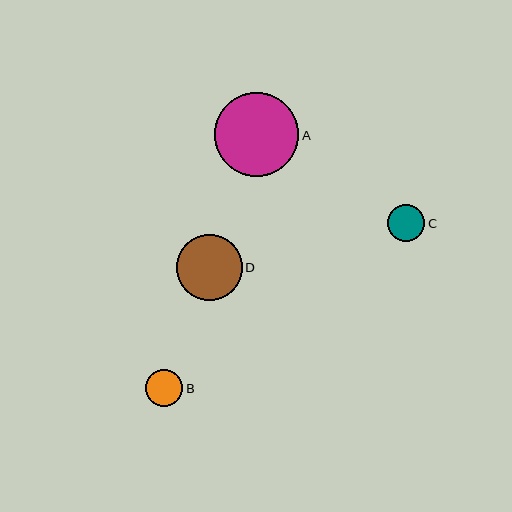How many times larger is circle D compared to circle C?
Circle D is approximately 1.8 times the size of circle C.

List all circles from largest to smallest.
From largest to smallest: A, D, C, B.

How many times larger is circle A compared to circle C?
Circle A is approximately 2.3 times the size of circle C.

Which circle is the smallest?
Circle B is the smallest with a size of approximately 37 pixels.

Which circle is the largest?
Circle A is the largest with a size of approximately 84 pixels.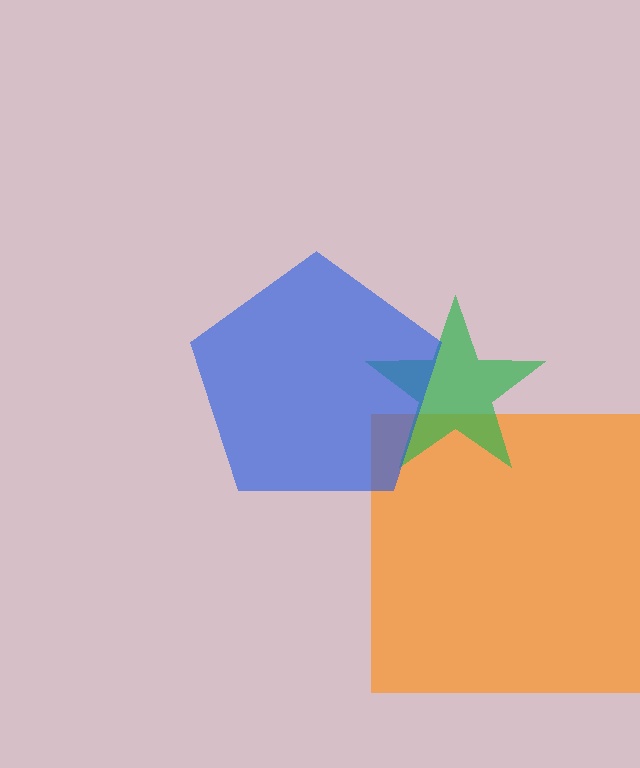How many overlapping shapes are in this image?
There are 3 overlapping shapes in the image.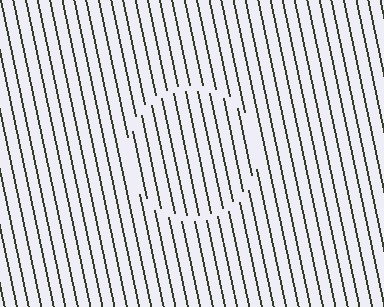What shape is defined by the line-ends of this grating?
An illusory circle. The interior of the shape contains the same grating, shifted by half a period — the contour is defined by the phase discontinuity where line-ends from the inner and outer gratings abut.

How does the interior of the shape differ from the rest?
The interior of the shape contains the same grating, shifted by half a period — the contour is defined by the phase discontinuity where line-ends from the inner and outer gratings abut.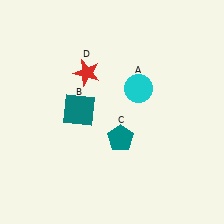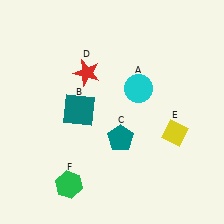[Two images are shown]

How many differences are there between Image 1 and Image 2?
There are 2 differences between the two images.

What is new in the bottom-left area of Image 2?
A green hexagon (F) was added in the bottom-left area of Image 2.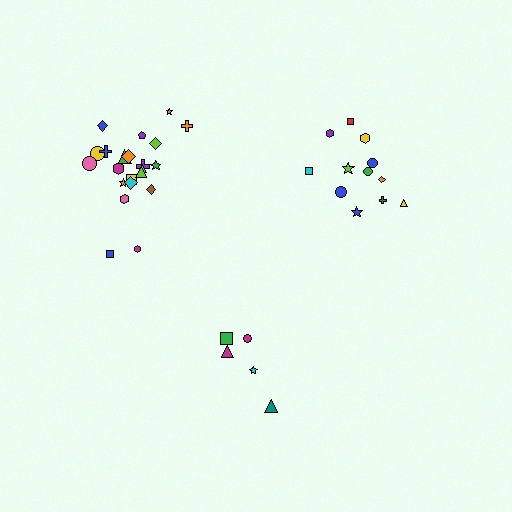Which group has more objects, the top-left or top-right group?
The top-left group.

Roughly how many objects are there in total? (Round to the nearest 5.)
Roughly 40 objects in total.